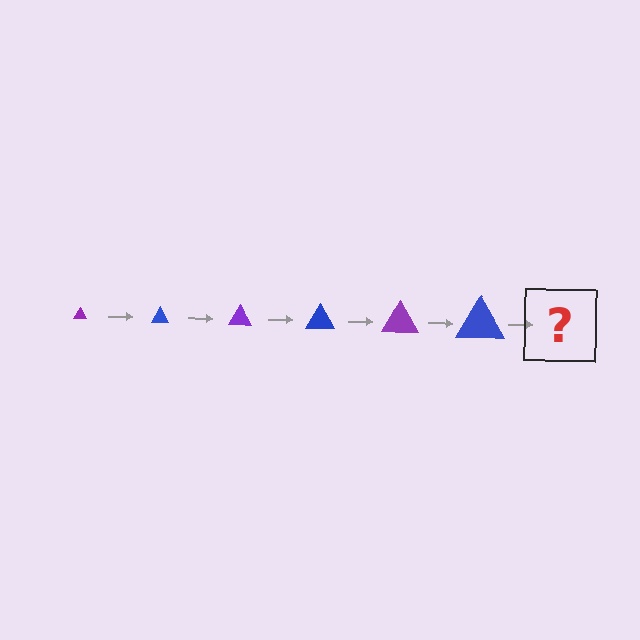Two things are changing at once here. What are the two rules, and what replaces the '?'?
The two rules are that the triangle grows larger each step and the color cycles through purple and blue. The '?' should be a purple triangle, larger than the previous one.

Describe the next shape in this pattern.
It should be a purple triangle, larger than the previous one.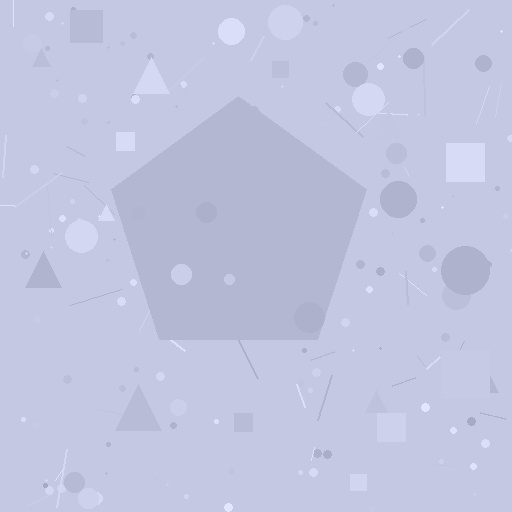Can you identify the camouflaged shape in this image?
The camouflaged shape is a pentagon.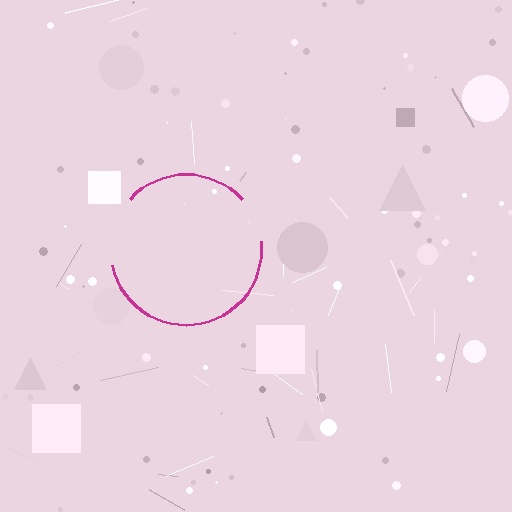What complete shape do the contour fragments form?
The contour fragments form a circle.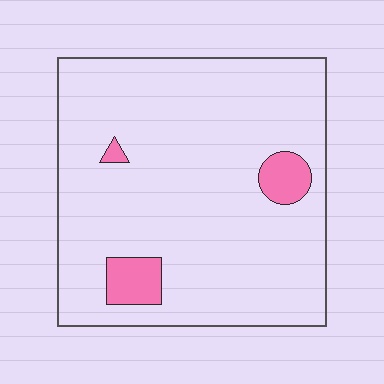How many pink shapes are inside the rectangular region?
3.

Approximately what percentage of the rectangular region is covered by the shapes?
Approximately 5%.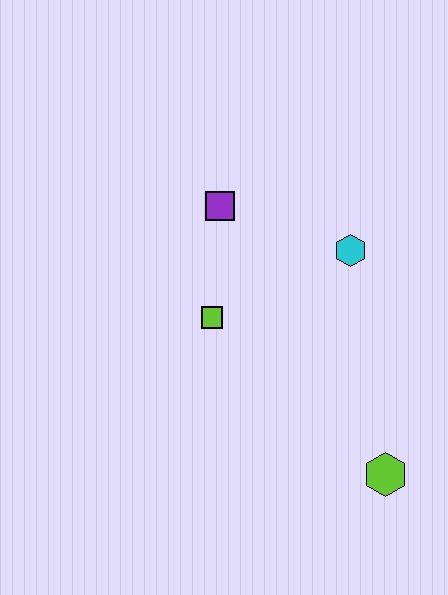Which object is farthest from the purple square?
The lime hexagon is farthest from the purple square.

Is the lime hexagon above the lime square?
No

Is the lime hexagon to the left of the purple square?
No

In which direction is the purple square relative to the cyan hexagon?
The purple square is to the left of the cyan hexagon.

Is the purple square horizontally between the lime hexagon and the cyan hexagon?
No